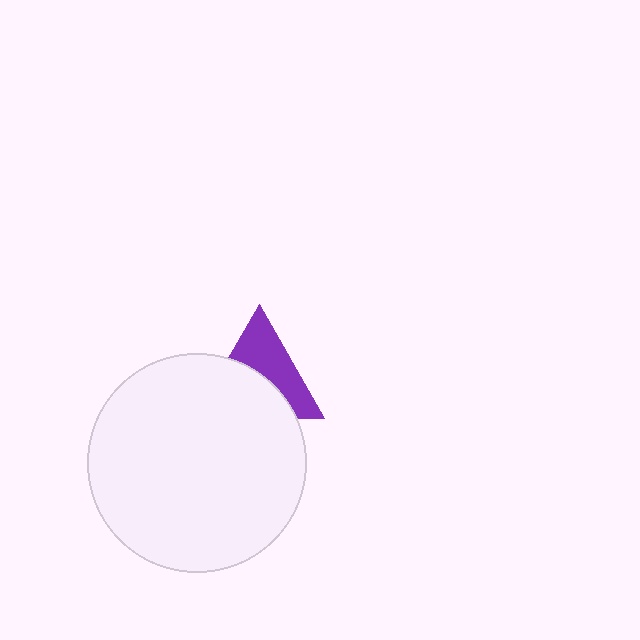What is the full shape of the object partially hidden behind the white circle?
The partially hidden object is a purple triangle.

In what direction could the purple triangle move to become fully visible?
The purple triangle could move up. That would shift it out from behind the white circle entirely.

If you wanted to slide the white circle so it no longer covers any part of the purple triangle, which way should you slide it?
Slide it down — that is the most direct way to separate the two shapes.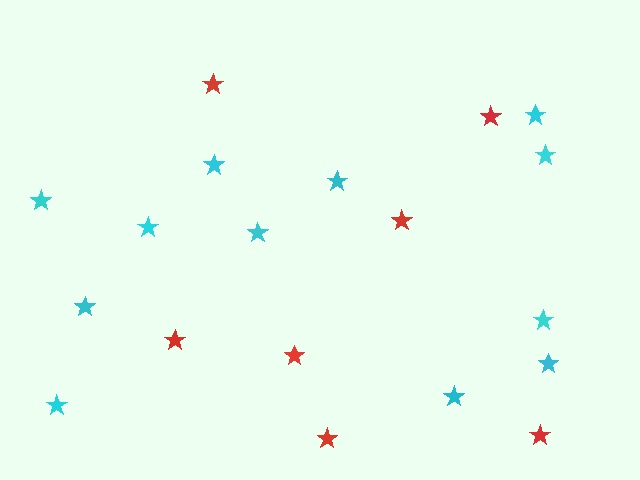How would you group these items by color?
There are 2 groups: one group of red stars (7) and one group of cyan stars (12).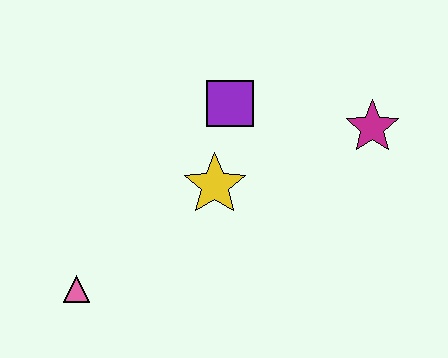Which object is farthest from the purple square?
The pink triangle is farthest from the purple square.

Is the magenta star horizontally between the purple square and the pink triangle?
No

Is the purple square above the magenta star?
Yes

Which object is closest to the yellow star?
The purple square is closest to the yellow star.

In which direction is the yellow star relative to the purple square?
The yellow star is below the purple square.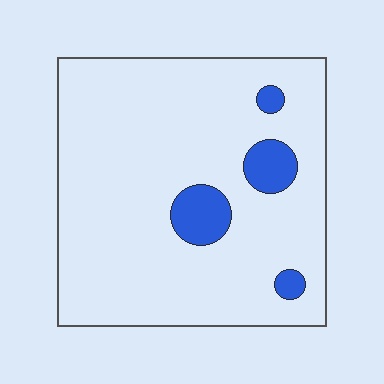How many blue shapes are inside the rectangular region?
4.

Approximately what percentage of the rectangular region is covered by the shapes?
Approximately 10%.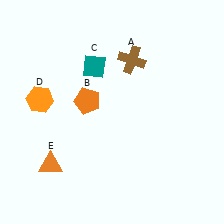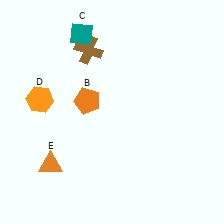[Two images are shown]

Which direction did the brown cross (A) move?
The brown cross (A) moved left.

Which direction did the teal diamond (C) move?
The teal diamond (C) moved up.